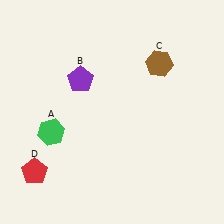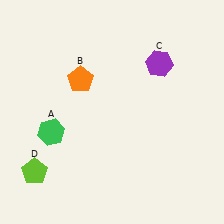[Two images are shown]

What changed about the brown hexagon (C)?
In Image 1, C is brown. In Image 2, it changed to purple.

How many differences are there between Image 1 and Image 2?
There are 3 differences between the two images.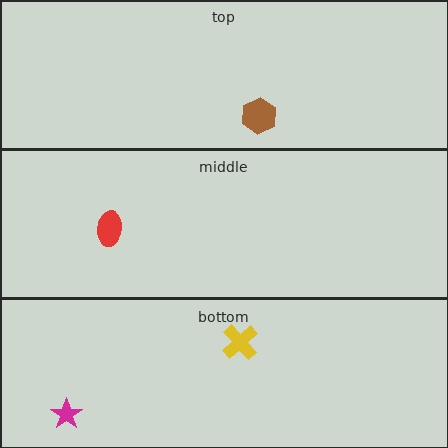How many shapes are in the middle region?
1.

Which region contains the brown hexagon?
The top region.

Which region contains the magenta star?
The bottom region.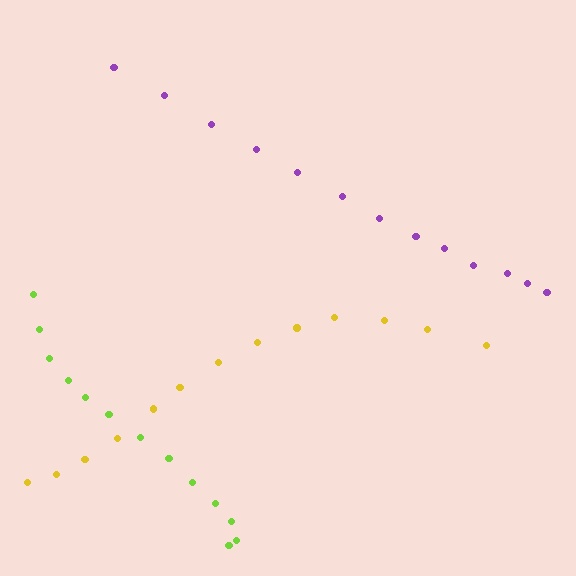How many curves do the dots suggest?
There are 3 distinct paths.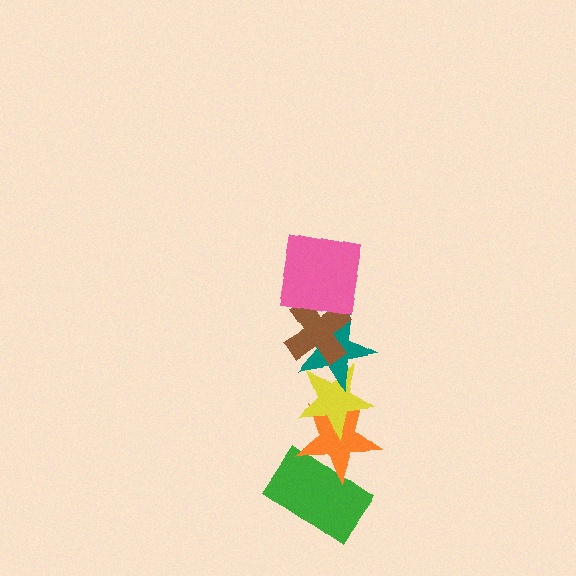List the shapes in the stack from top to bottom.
From top to bottom: the pink square, the brown cross, the teal star, the yellow star, the orange star, the green rectangle.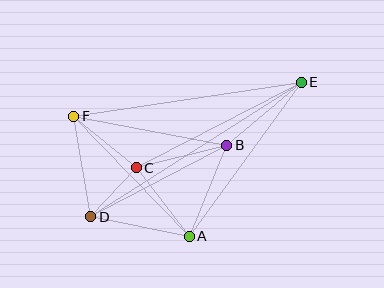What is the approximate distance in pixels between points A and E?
The distance between A and E is approximately 190 pixels.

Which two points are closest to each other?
Points C and D are closest to each other.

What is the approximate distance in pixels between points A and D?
The distance between A and D is approximately 101 pixels.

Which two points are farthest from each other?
Points D and E are farthest from each other.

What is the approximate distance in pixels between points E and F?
The distance between E and F is approximately 230 pixels.